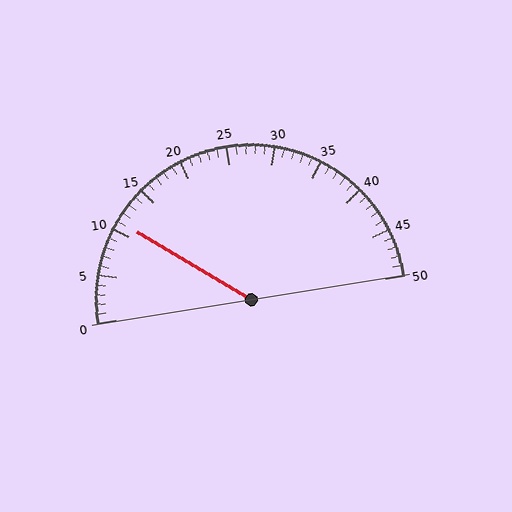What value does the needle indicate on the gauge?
The needle indicates approximately 11.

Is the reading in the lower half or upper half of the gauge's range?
The reading is in the lower half of the range (0 to 50).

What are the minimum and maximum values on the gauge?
The gauge ranges from 0 to 50.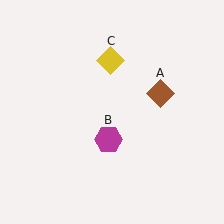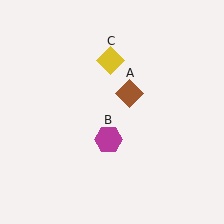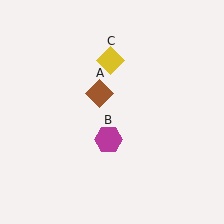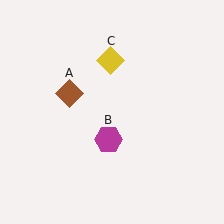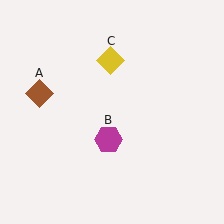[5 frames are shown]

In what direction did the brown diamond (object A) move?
The brown diamond (object A) moved left.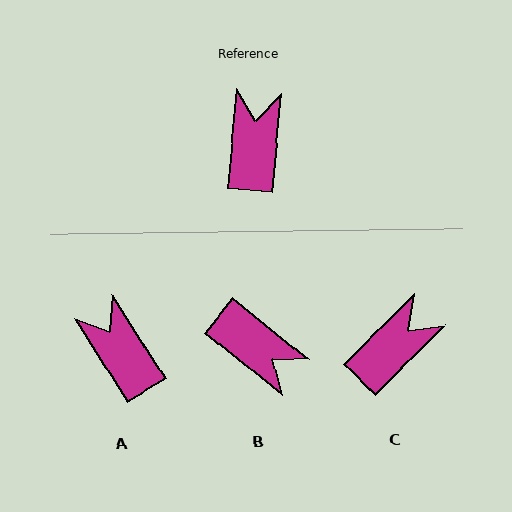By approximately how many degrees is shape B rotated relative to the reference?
Approximately 124 degrees clockwise.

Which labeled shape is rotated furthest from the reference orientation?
B, about 124 degrees away.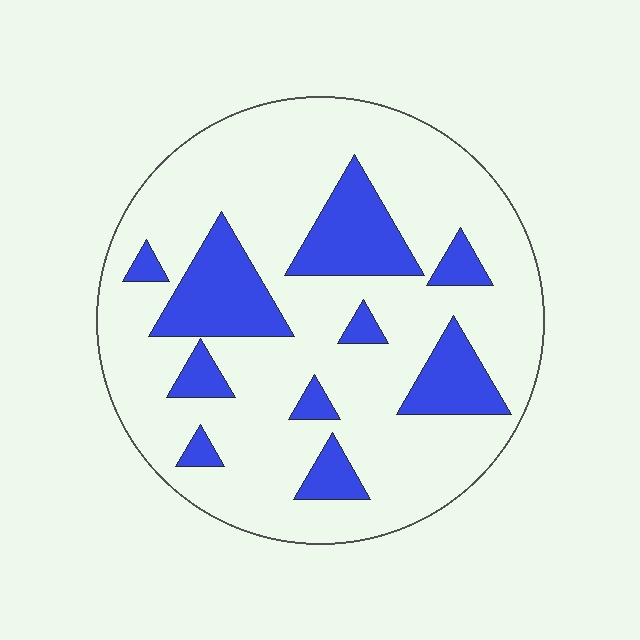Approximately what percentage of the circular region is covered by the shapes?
Approximately 20%.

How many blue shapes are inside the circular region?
10.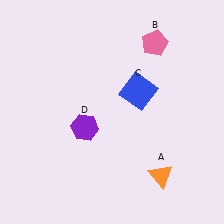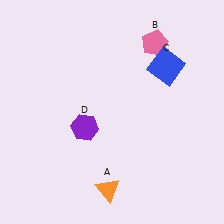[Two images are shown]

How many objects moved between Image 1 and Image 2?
2 objects moved between the two images.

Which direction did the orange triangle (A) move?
The orange triangle (A) moved left.